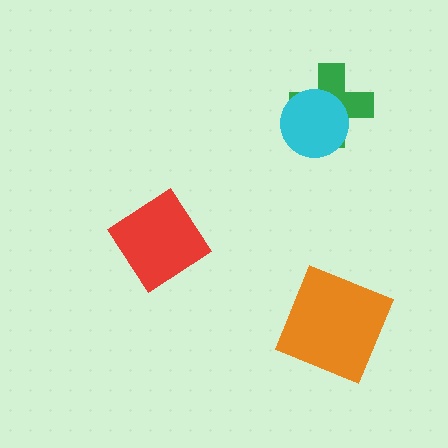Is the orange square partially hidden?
No, no other shape covers it.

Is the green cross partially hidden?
Yes, it is partially covered by another shape.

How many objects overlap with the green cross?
1 object overlaps with the green cross.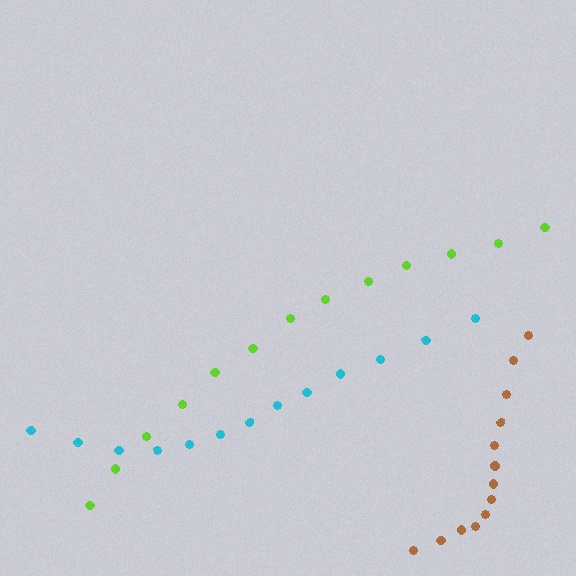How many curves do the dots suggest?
There are 3 distinct paths.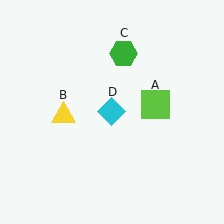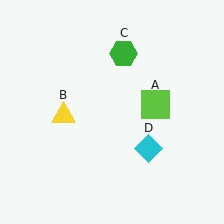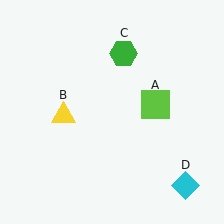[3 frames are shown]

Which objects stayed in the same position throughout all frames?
Lime square (object A) and yellow triangle (object B) and green hexagon (object C) remained stationary.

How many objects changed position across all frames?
1 object changed position: cyan diamond (object D).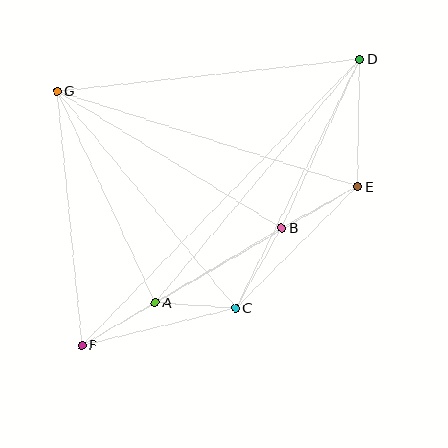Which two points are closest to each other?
Points A and C are closest to each other.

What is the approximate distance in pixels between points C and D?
The distance between C and D is approximately 278 pixels.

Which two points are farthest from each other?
Points D and F are farthest from each other.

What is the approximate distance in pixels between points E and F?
The distance between E and F is approximately 318 pixels.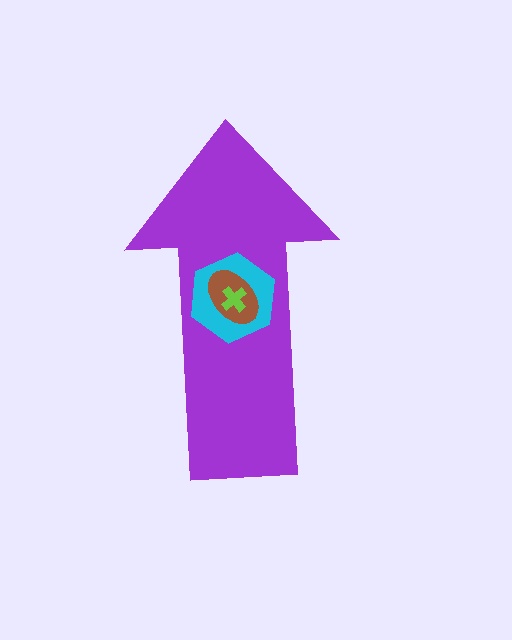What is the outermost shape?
The purple arrow.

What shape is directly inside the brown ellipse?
The lime cross.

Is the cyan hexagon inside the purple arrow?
Yes.